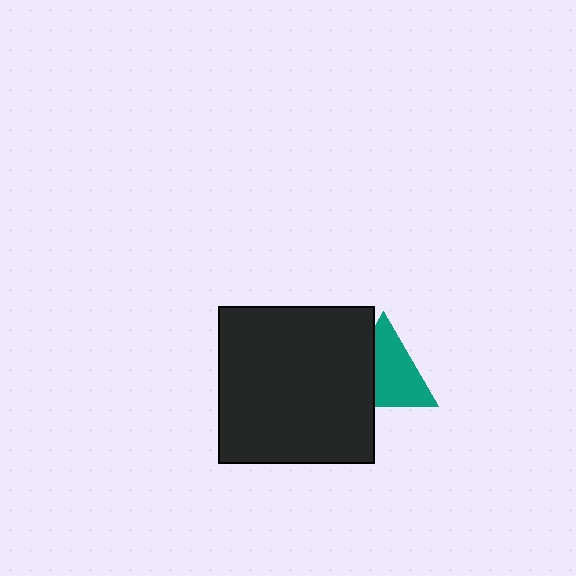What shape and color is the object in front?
The object in front is a black square.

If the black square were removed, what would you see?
You would see the complete teal triangle.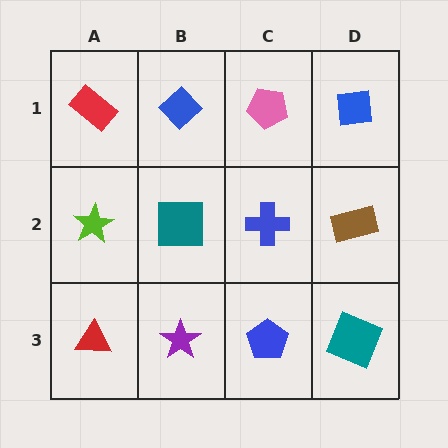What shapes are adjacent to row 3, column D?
A brown rectangle (row 2, column D), a blue pentagon (row 3, column C).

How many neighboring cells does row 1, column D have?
2.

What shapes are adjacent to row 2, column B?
A blue diamond (row 1, column B), a purple star (row 3, column B), a lime star (row 2, column A), a blue cross (row 2, column C).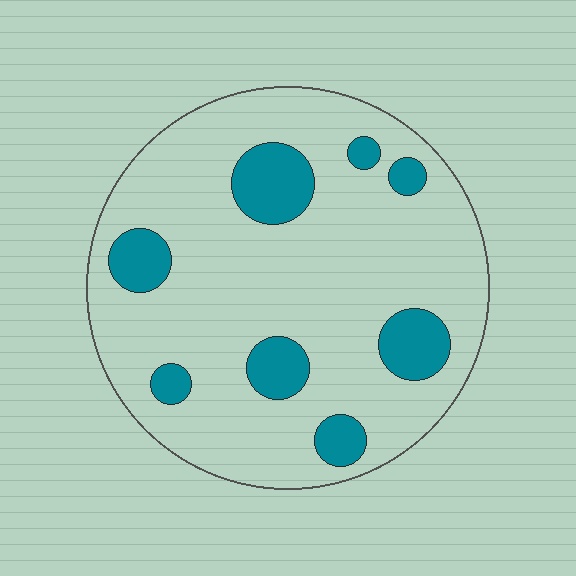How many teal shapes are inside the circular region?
8.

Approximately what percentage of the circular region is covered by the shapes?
Approximately 15%.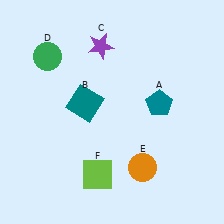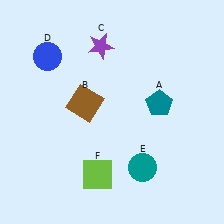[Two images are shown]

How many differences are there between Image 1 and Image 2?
There are 3 differences between the two images.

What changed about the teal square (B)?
In Image 1, B is teal. In Image 2, it changed to brown.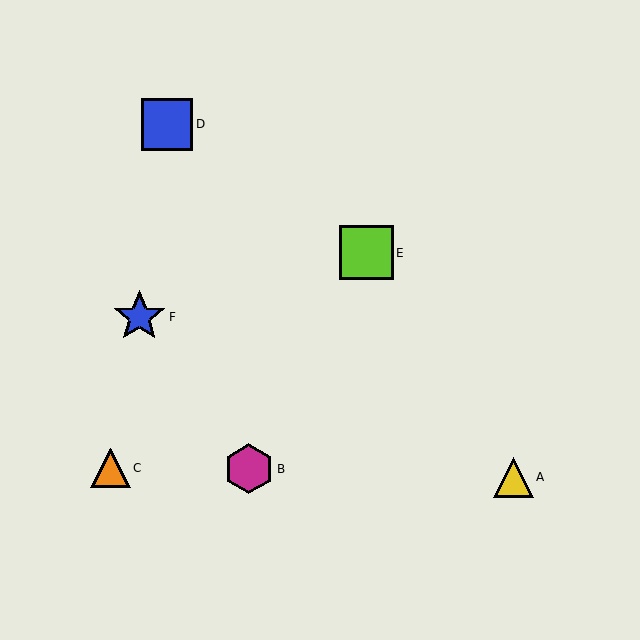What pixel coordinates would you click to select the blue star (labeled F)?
Click at (139, 317) to select the blue star F.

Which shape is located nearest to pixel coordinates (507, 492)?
The yellow triangle (labeled A) at (513, 477) is nearest to that location.